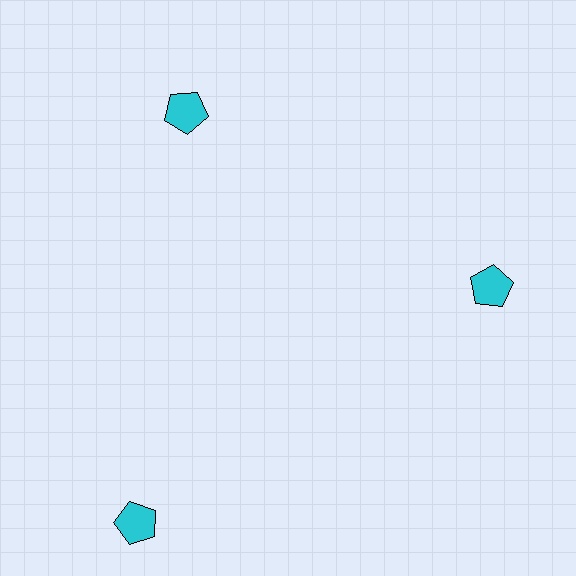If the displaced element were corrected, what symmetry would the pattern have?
It would have 3-fold rotational symmetry — the pattern would map onto itself every 120 degrees.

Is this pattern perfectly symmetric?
No. The 3 cyan pentagons are arranged in a ring, but one element near the 7 o'clock position is pushed outward from the center, breaking the 3-fold rotational symmetry.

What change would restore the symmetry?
The symmetry would be restored by moving it inward, back onto the ring so that all 3 pentagons sit at equal angles and equal distance from the center.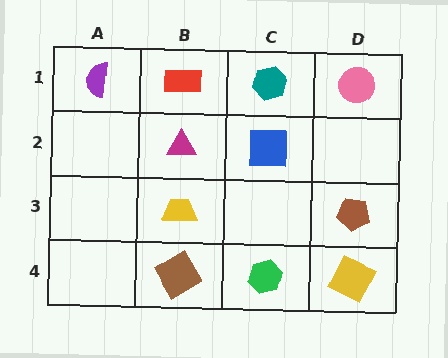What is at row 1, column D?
A pink circle.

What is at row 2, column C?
A blue square.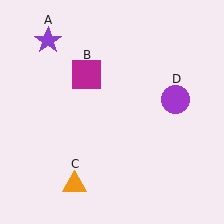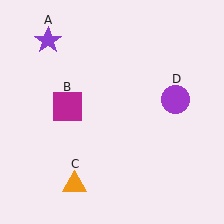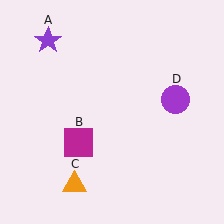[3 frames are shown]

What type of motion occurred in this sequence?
The magenta square (object B) rotated counterclockwise around the center of the scene.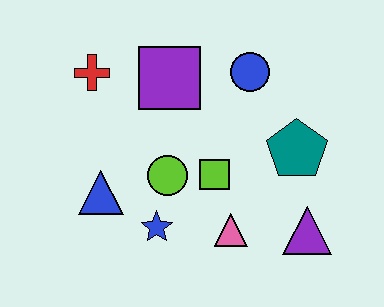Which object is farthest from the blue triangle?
The purple triangle is farthest from the blue triangle.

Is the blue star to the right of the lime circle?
No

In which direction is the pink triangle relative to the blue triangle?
The pink triangle is to the right of the blue triangle.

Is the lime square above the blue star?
Yes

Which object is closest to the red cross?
The purple square is closest to the red cross.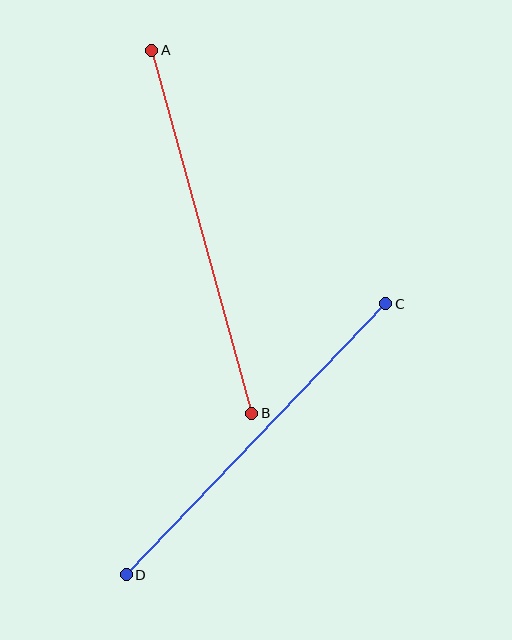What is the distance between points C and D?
The distance is approximately 375 pixels.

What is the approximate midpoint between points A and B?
The midpoint is at approximately (202, 232) pixels.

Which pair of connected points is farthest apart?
Points A and B are farthest apart.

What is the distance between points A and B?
The distance is approximately 376 pixels.